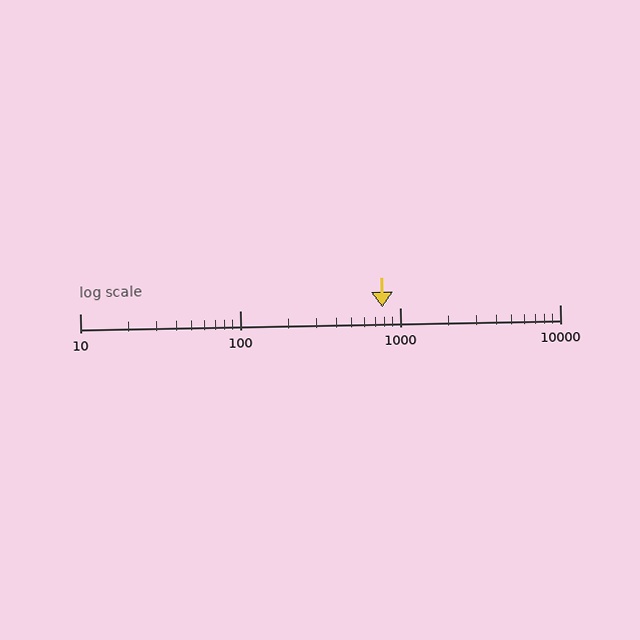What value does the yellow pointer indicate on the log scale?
The pointer indicates approximately 780.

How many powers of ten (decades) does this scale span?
The scale spans 3 decades, from 10 to 10000.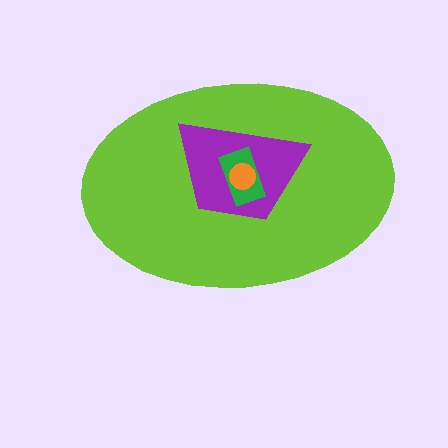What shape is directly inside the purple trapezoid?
The green rectangle.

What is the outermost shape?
The lime ellipse.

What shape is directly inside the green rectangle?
The orange circle.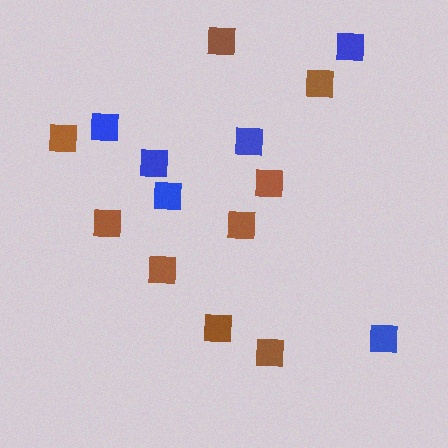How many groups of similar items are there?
There are 2 groups: one group of brown squares (9) and one group of blue squares (6).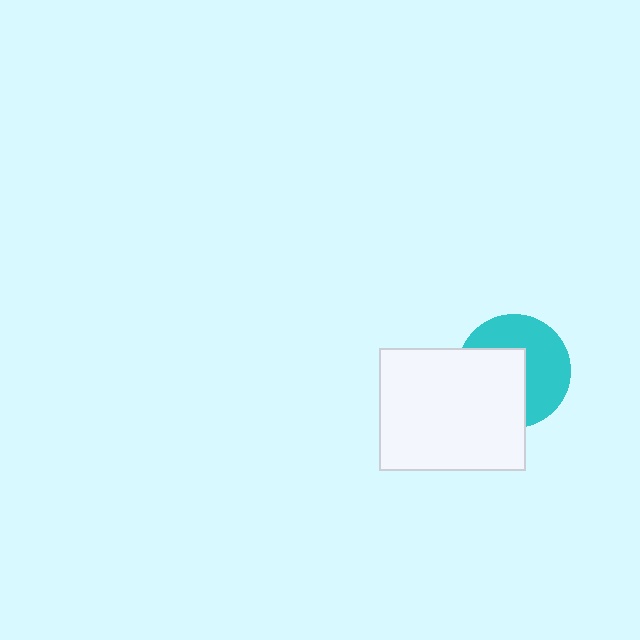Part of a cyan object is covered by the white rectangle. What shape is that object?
It is a circle.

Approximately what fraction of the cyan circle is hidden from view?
Roughly 47% of the cyan circle is hidden behind the white rectangle.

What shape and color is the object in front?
The object in front is a white rectangle.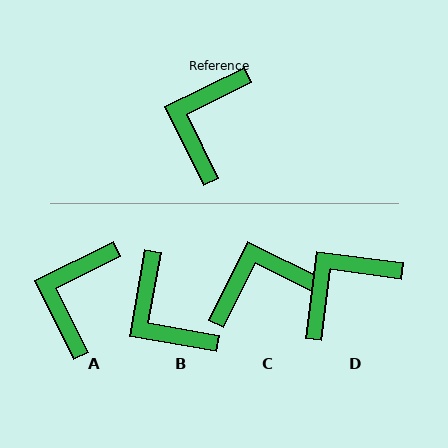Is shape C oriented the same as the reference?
No, it is off by about 53 degrees.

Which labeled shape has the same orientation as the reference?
A.